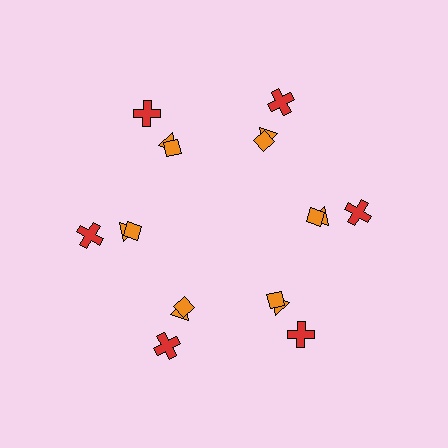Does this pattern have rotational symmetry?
Yes, this pattern has 6-fold rotational symmetry. It looks the same after rotating 60 degrees around the center.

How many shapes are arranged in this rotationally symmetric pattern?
There are 18 shapes, arranged in 6 groups of 3.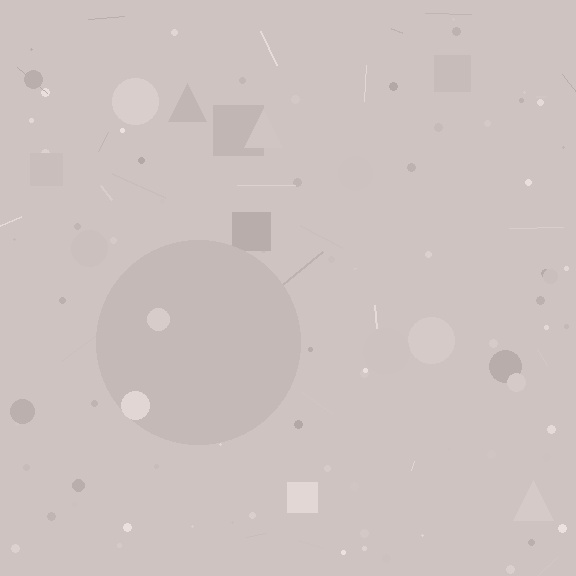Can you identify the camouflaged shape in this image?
The camouflaged shape is a circle.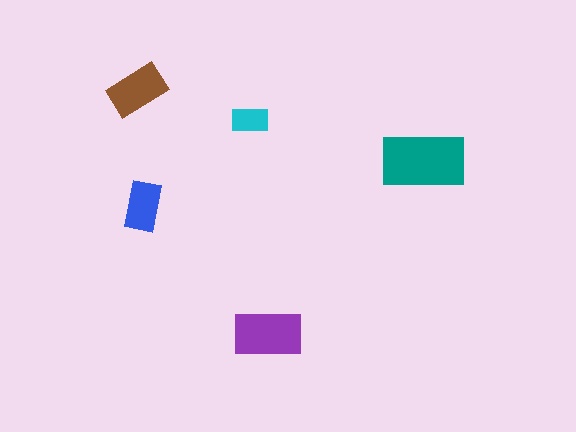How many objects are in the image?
There are 5 objects in the image.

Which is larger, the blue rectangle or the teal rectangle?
The teal one.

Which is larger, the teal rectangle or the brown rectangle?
The teal one.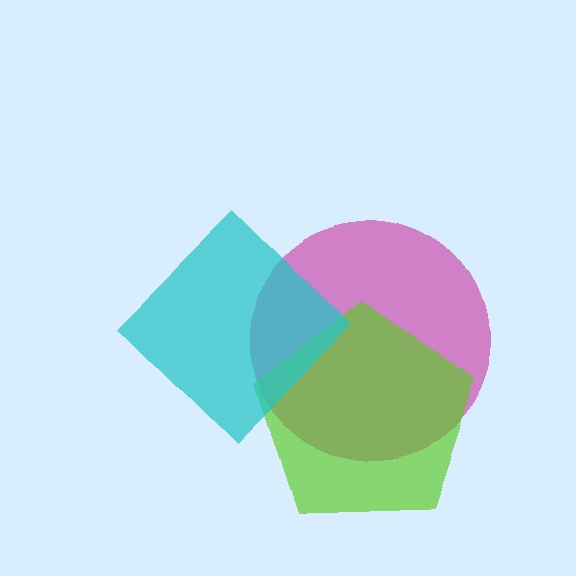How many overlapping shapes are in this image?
There are 3 overlapping shapes in the image.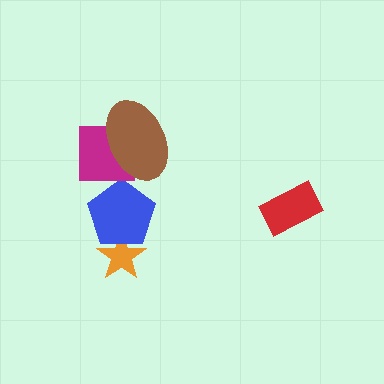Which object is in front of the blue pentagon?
The magenta square is in front of the blue pentagon.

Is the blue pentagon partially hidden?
Yes, it is partially covered by another shape.